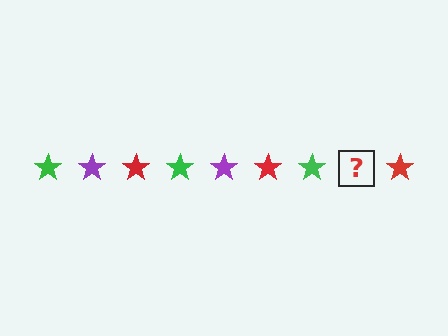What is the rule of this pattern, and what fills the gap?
The rule is that the pattern cycles through green, purple, red stars. The gap should be filled with a purple star.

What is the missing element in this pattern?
The missing element is a purple star.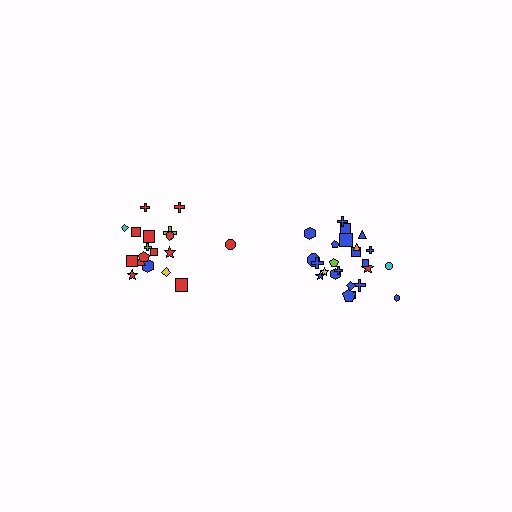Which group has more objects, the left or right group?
The right group.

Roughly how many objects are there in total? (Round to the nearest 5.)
Roughly 45 objects in total.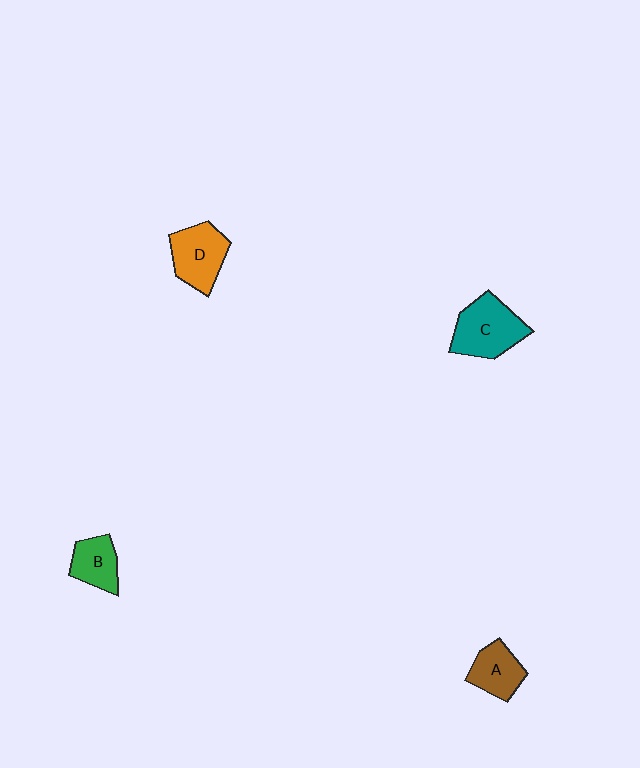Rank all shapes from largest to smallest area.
From largest to smallest: C (teal), D (orange), A (brown), B (green).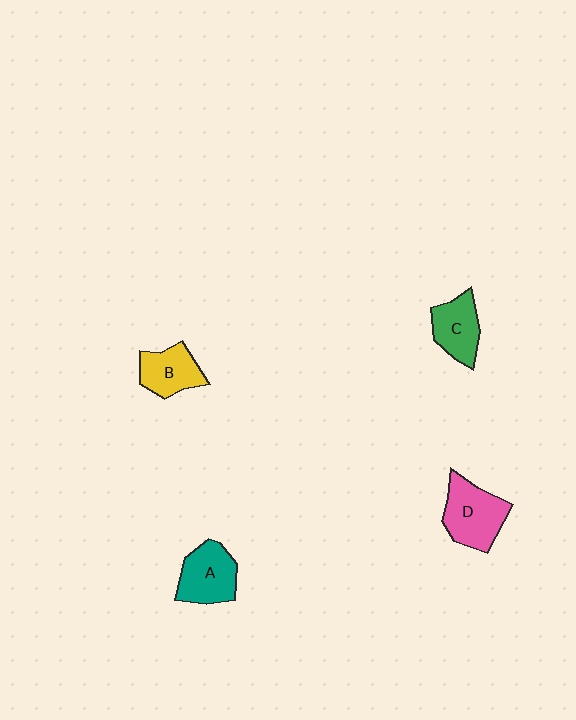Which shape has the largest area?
Shape D (pink).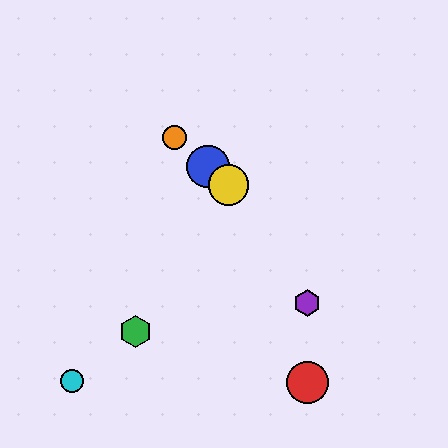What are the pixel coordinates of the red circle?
The red circle is at (307, 383).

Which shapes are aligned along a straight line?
The blue circle, the yellow circle, the orange circle are aligned along a straight line.